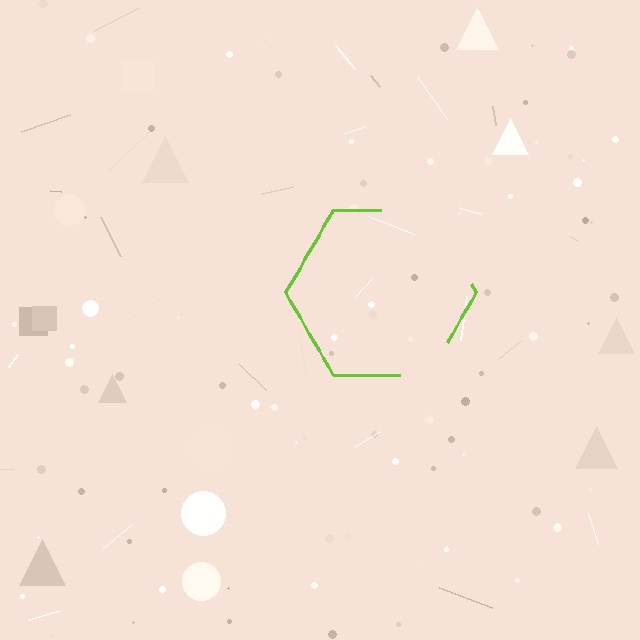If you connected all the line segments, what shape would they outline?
They would outline a hexagon.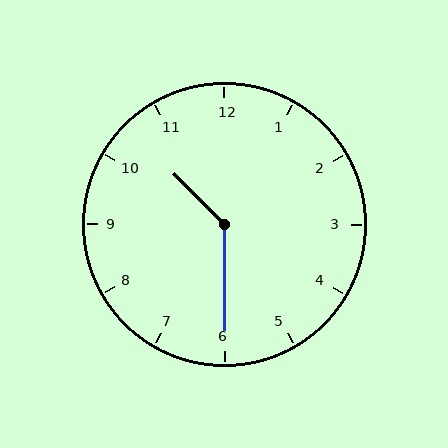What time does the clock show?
10:30.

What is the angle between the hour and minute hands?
Approximately 135 degrees.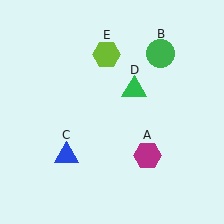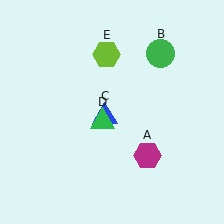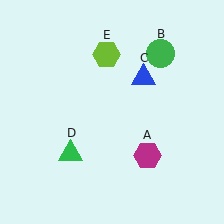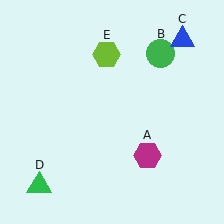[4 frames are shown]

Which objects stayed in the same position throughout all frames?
Magenta hexagon (object A) and green circle (object B) and lime hexagon (object E) remained stationary.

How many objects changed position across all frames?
2 objects changed position: blue triangle (object C), green triangle (object D).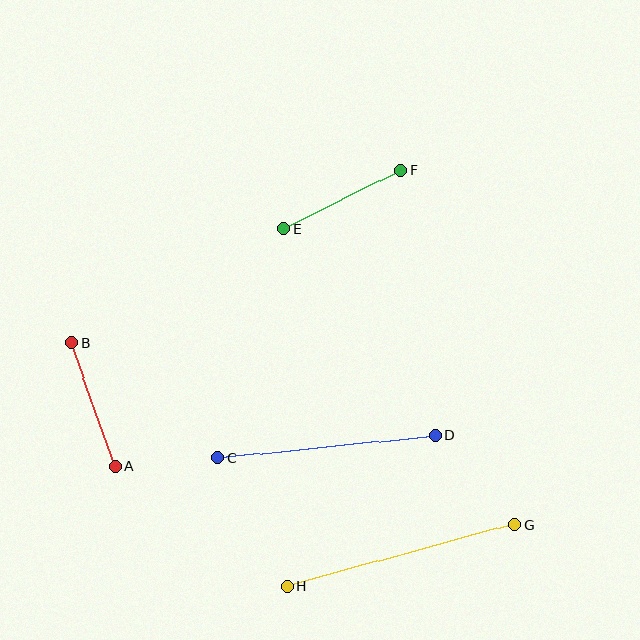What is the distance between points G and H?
The distance is approximately 236 pixels.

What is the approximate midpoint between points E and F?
The midpoint is at approximately (342, 199) pixels.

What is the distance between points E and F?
The distance is approximately 131 pixels.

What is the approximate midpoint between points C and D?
The midpoint is at approximately (326, 447) pixels.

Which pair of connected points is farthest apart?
Points G and H are farthest apart.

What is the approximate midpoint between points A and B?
The midpoint is at approximately (93, 404) pixels.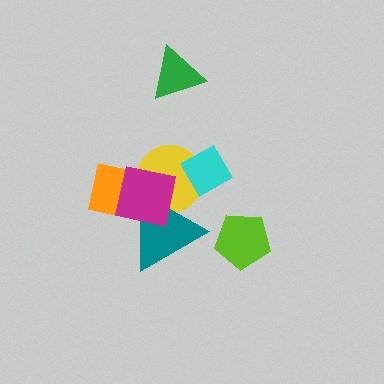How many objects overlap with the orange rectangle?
3 objects overlap with the orange rectangle.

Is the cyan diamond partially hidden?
No, no other shape covers it.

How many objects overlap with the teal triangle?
3 objects overlap with the teal triangle.